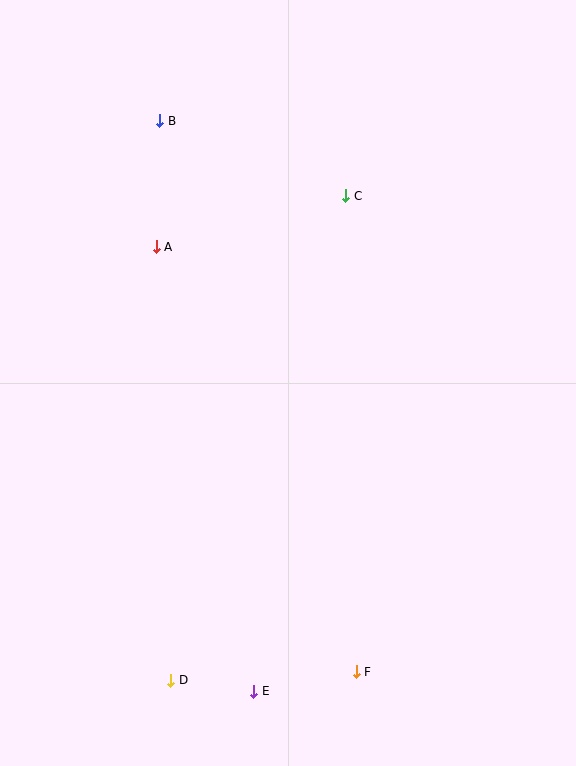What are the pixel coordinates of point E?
Point E is at (254, 691).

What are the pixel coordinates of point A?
Point A is at (156, 247).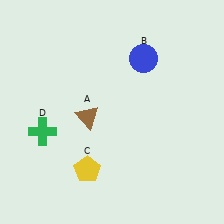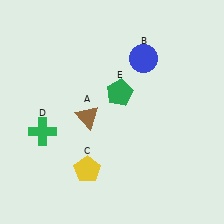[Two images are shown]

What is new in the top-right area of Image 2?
A green pentagon (E) was added in the top-right area of Image 2.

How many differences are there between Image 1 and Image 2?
There is 1 difference between the two images.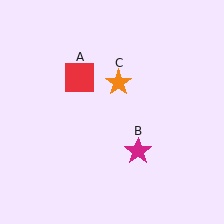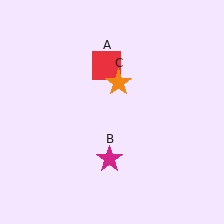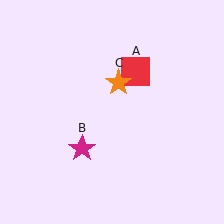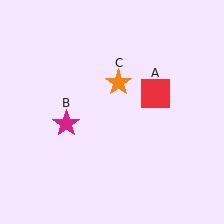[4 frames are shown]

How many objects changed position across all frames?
2 objects changed position: red square (object A), magenta star (object B).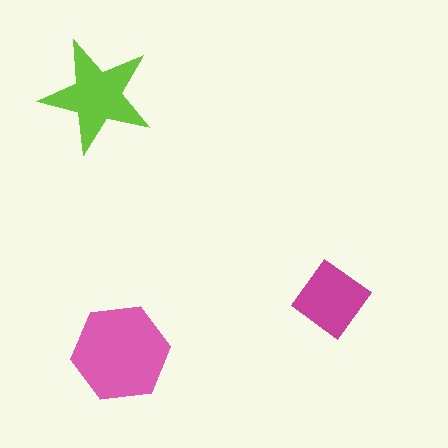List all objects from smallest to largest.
The magenta diamond, the lime star, the pink hexagon.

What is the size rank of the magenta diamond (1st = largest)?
3rd.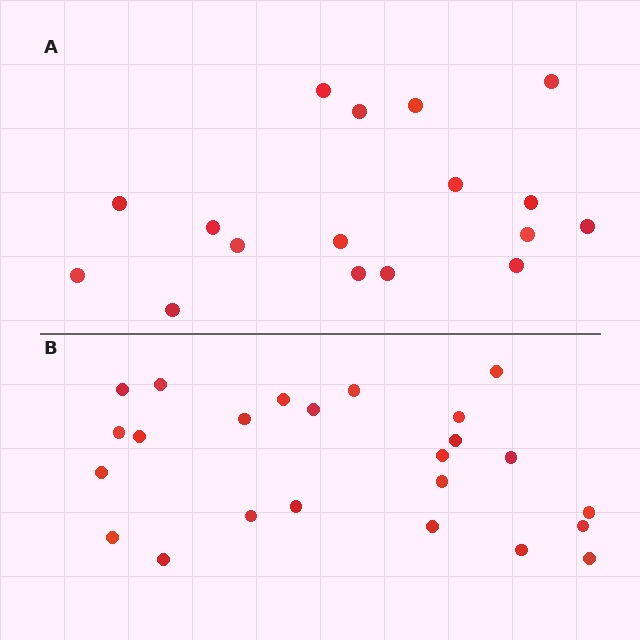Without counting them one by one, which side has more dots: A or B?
Region B (the bottom region) has more dots.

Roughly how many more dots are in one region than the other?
Region B has roughly 8 or so more dots than region A.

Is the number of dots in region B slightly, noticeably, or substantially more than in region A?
Region B has noticeably more, but not dramatically so. The ratio is roughly 1.4 to 1.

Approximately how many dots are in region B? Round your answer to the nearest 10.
About 20 dots. (The exact count is 24, which rounds to 20.)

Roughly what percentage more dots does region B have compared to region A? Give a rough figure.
About 40% more.